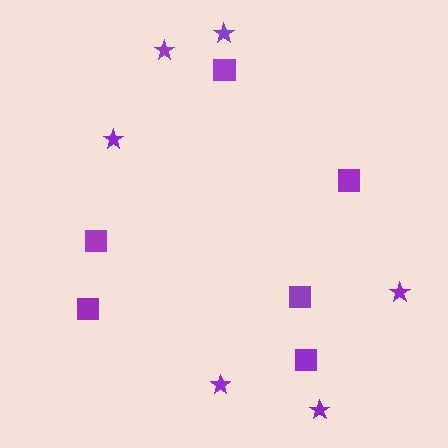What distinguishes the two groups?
There are 2 groups: one group of squares (6) and one group of stars (6).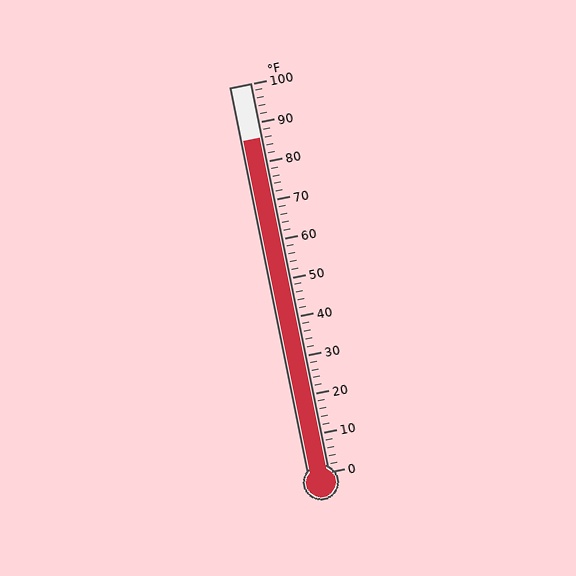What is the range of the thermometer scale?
The thermometer scale ranges from 0°F to 100°F.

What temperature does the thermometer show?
The thermometer shows approximately 86°F.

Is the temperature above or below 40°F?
The temperature is above 40°F.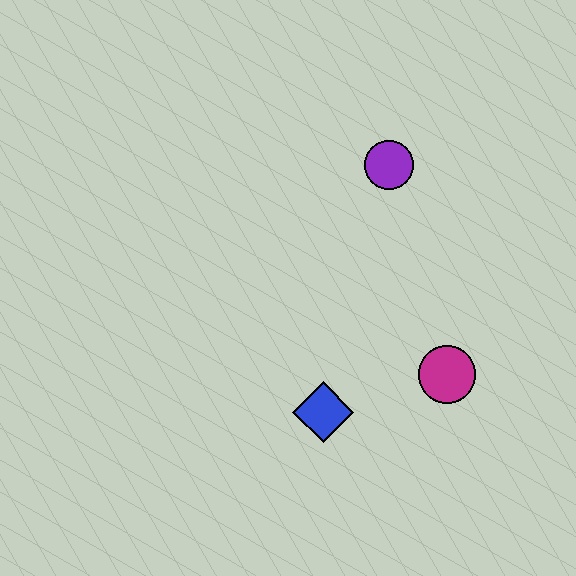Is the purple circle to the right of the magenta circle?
No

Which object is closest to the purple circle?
The magenta circle is closest to the purple circle.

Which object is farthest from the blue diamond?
The purple circle is farthest from the blue diamond.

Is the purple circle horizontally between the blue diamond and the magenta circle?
Yes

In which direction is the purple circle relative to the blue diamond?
The purple circle is above the blue diamond.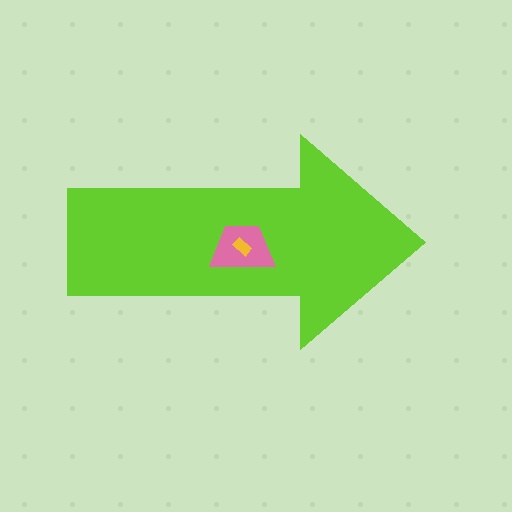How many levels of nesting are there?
3.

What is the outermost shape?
The lime arrow.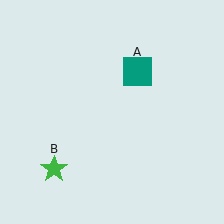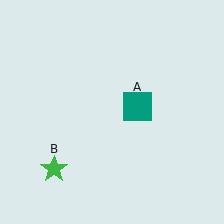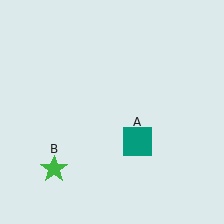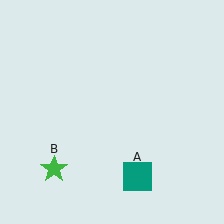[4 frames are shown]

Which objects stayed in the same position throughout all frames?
Green star (object B) remained stationary.